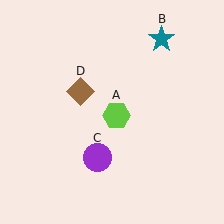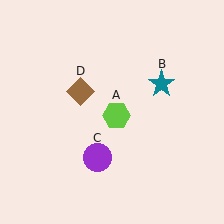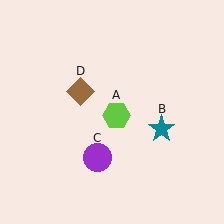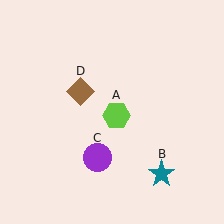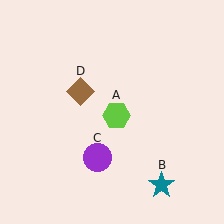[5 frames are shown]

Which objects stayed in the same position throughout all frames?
Lime hexagon (object A) and purple circle (object C) and brown diamond (object D) remained stationary.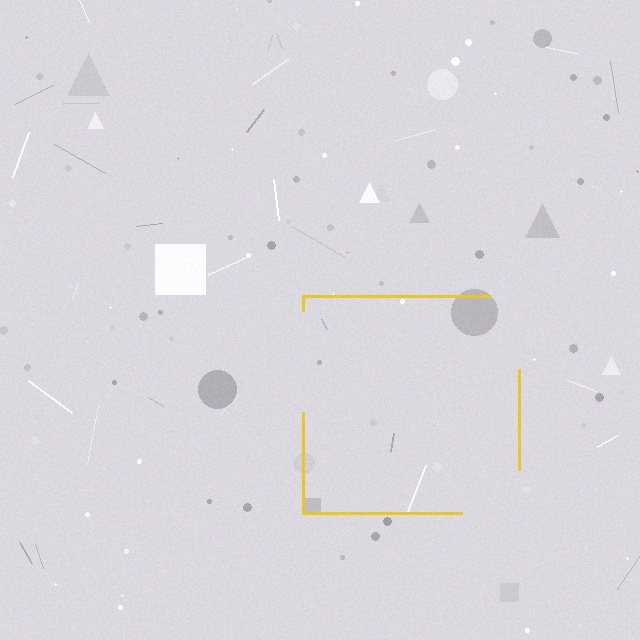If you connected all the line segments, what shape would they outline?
They would outline a square.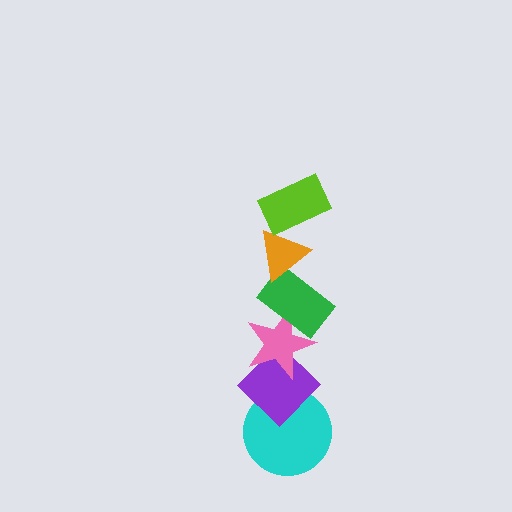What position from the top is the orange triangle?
The orange triangle is 2nd from the top.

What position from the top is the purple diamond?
The purple diamond is 5th from the top.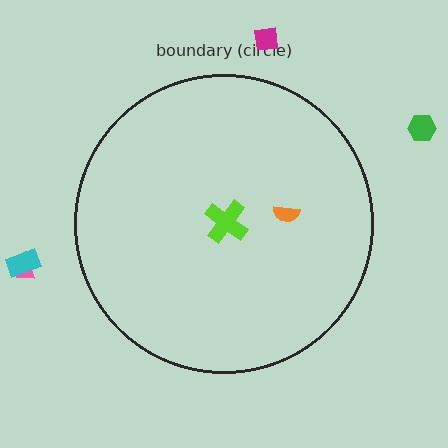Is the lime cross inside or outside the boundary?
Inside.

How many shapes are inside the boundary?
2 inside, 4 outside.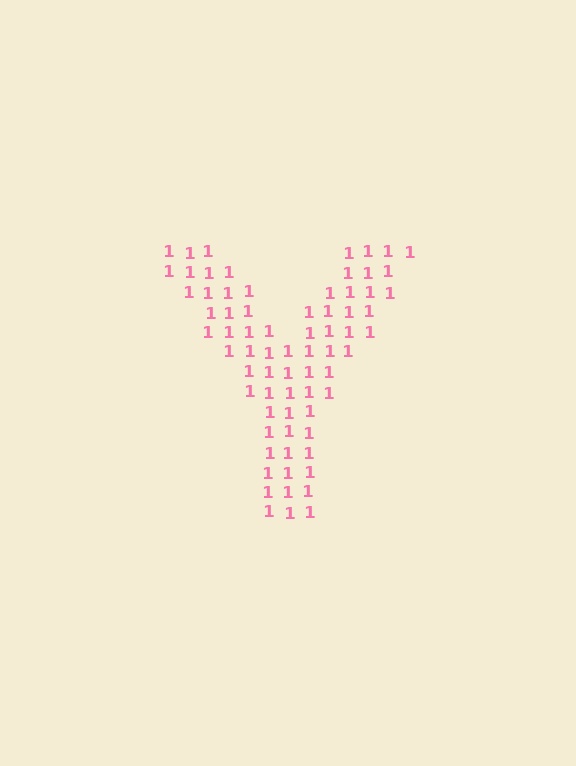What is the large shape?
The large shape is the letter Y.